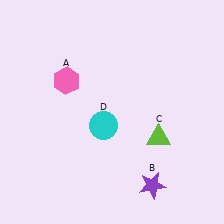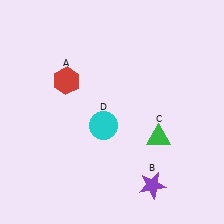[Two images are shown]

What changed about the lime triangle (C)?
In Image 1, C is lime. In Image 2, it changed to green.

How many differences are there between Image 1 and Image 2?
There are 2 differences between the two images.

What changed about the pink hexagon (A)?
In Image 1, A is pink. In Image 2, it changed to red.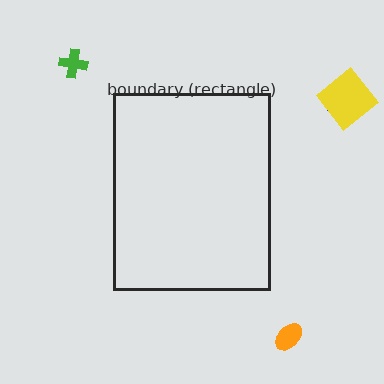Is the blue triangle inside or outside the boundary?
Outside.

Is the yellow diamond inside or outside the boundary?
Outside.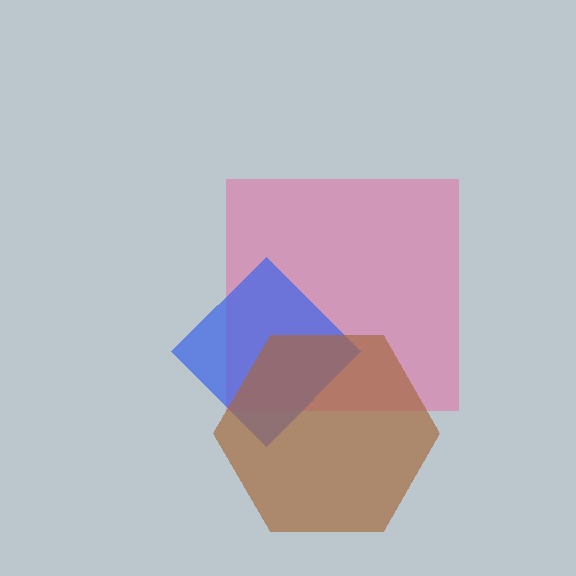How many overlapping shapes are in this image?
There are 3 overlapping shapes in the image.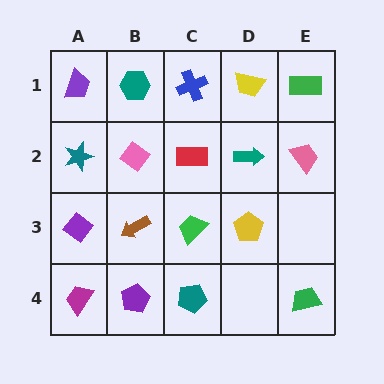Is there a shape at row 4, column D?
No, that cell is empty.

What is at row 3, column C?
A green trapezoid.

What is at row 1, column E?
A green rectangle.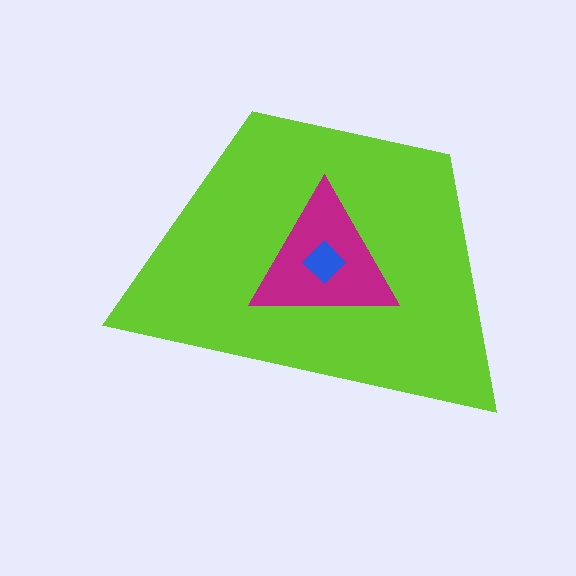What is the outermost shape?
The lime trapezoid.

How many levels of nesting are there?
3.